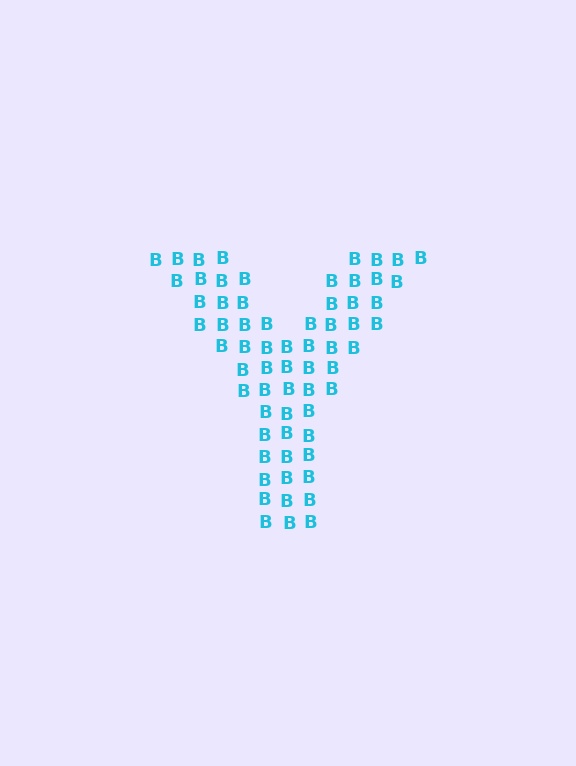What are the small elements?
The small elements are letter B's.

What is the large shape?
The large shape is the letter Y.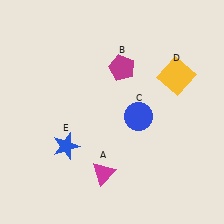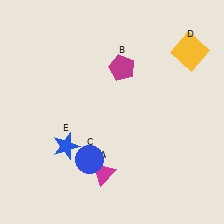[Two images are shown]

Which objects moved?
The objects that moved are: the blue circle (C), the yellow square (D).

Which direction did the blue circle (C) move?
The blue circle (C) moved left.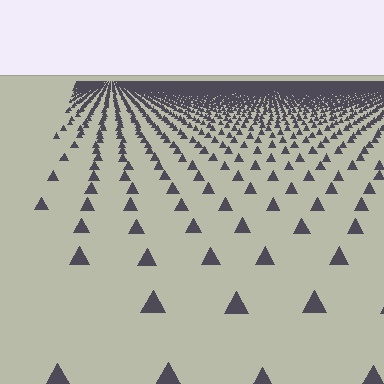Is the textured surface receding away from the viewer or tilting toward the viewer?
The surface is receding away from the viewer. Texture elements get smaller and denser toward the top.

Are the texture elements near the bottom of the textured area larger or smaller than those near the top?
Larger. Near the bottom, elements are closer to the viewer and appear at a bigger on-screen size.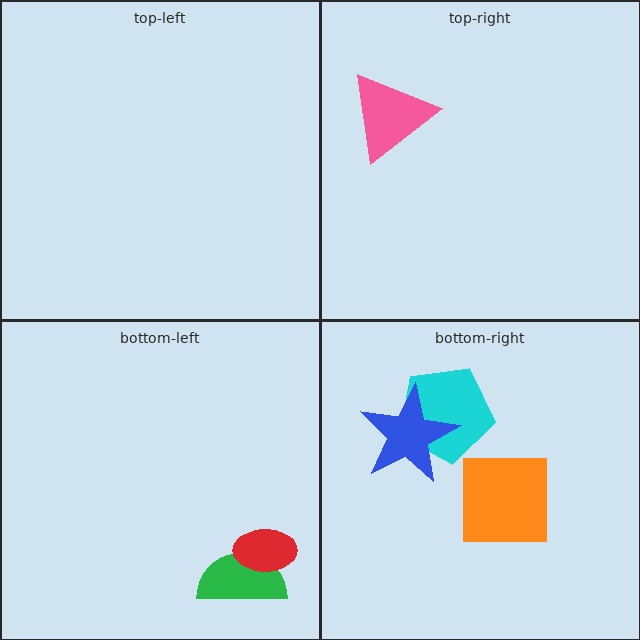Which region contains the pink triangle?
The top-right region.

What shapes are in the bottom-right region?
The orange square, the cyan pentagon, the blue star.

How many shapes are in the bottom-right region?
3.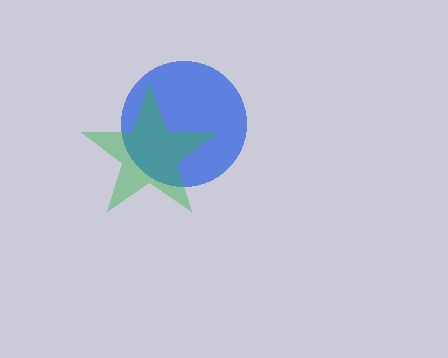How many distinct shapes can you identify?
There are 2 distinct shapes: a blue circle, a green star.